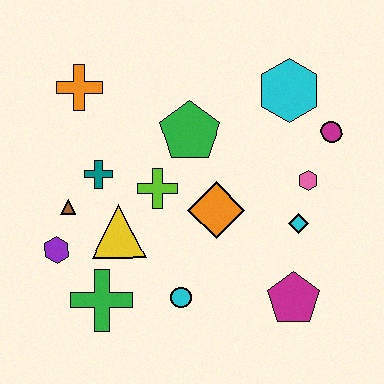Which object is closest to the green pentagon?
The lime cross is closest to the green pentagon.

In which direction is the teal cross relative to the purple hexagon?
The teal cross is above the purple hexagon.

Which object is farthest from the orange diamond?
The orange cross is farthest from the orange diamond.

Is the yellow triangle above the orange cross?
No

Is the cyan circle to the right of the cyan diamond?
No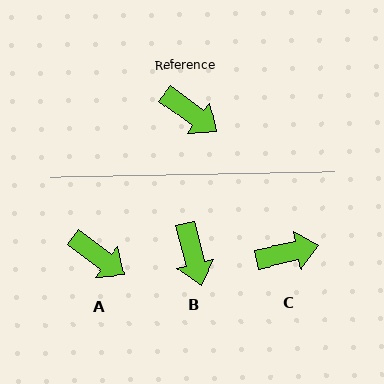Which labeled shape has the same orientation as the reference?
A.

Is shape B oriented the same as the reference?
No, it is off by about 39 degrees.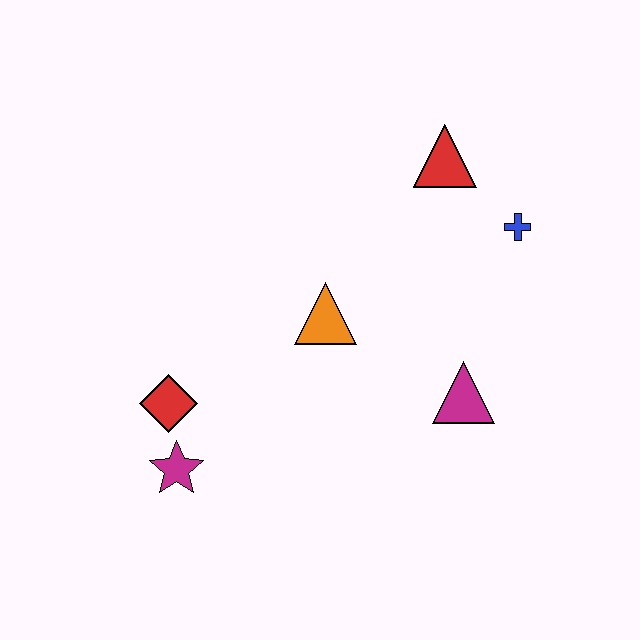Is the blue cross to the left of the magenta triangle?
No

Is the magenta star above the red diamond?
No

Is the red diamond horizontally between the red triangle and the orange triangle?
No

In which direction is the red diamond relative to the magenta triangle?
The red diamond is to the left of the magenta triangle.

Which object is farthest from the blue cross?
The magenta star is farthest from the blue cross.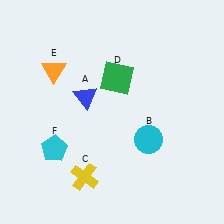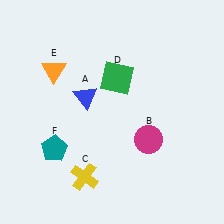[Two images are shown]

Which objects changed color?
B changed from cyan to magenta. F changed from cyan to teal.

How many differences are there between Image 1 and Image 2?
There are 2 differences between the two images.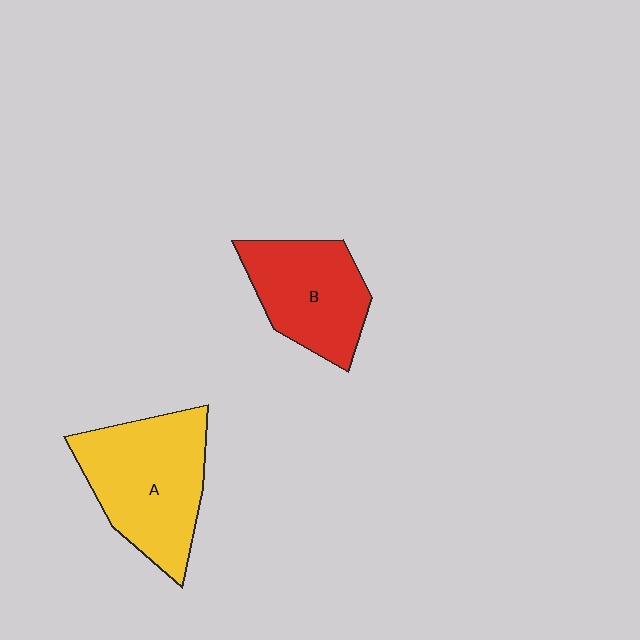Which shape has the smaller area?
Shape B (red).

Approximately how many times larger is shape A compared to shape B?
Approximately 1.3 times.